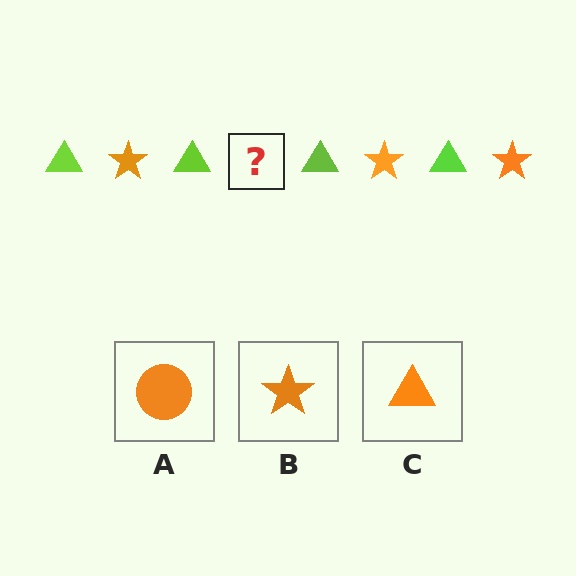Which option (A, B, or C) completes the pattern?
B.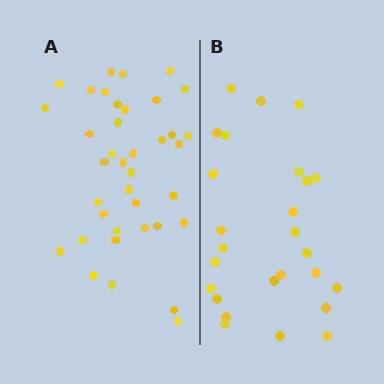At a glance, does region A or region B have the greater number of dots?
Region A (the left region) has more dots.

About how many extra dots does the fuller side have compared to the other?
Region A has roughly 12 or so more dots than region B.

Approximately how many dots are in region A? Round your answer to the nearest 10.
About 40 dots. (The exact count is 38, which rounds to 40.)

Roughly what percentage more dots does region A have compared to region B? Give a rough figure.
About 45% more.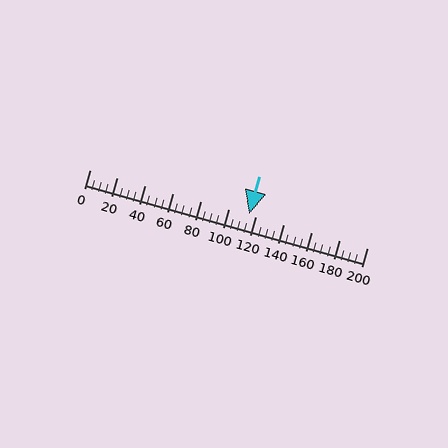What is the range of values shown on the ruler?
The ruler shows values from 0 to 200.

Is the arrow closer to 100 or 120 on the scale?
The arrow is closer to 120.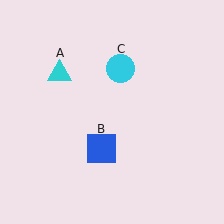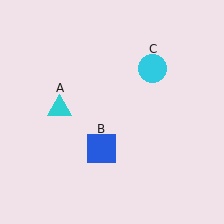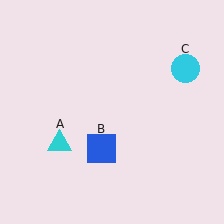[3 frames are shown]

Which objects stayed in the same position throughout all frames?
Blue square (object B) remained stationary.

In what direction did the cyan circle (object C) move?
The cyan circle (object C) moved right.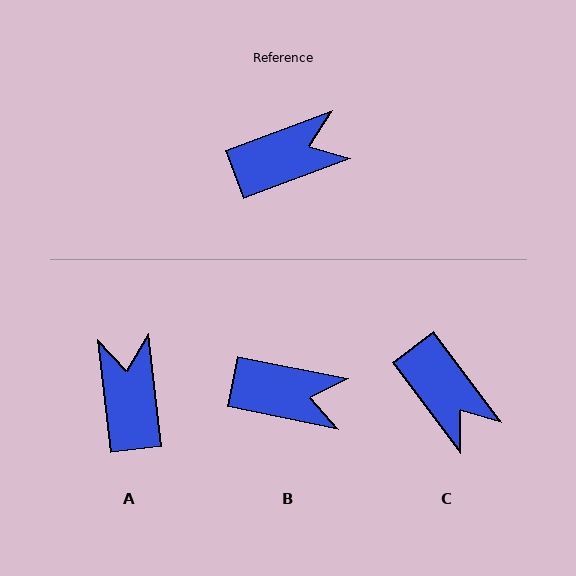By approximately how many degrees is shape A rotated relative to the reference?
Approximately 76 degrees counter-clockwise.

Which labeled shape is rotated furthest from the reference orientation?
A, about 76 degrees away.